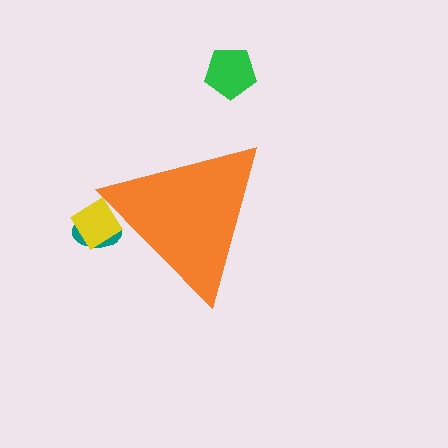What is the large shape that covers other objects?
An orange triangle.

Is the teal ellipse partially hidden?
Yes, the teal ellipse is partially hidden behind the orange triangle.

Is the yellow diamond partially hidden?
Yes, the yellow diamond is partially hidden behind the orange triangle.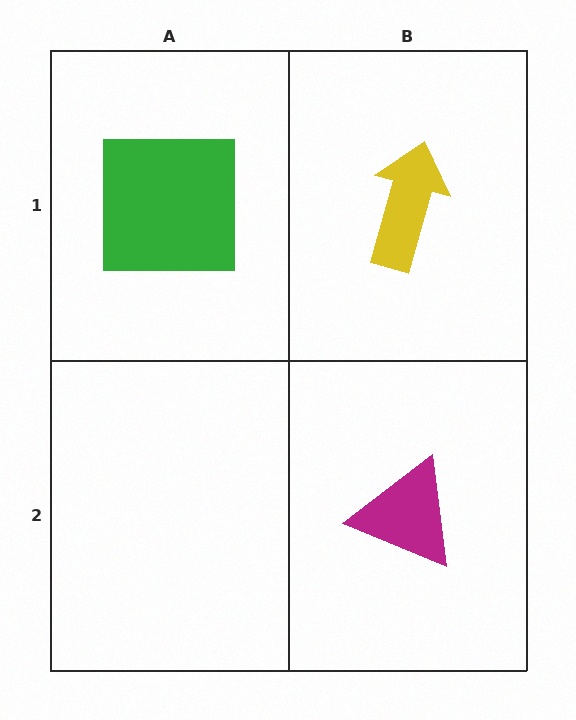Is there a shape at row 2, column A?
No, that cell is empty.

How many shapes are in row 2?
1 shape.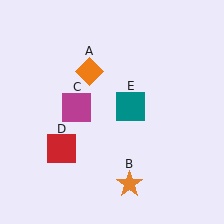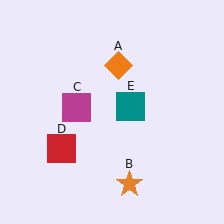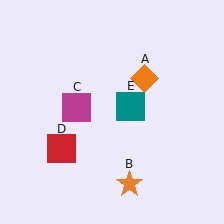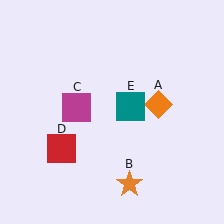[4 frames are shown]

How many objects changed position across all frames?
1 object changed position: orange diamond (object A).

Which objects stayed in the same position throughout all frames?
Orange star (object B) and magenta square (object C) and red square (object D) and teal square (object E) remained stationary.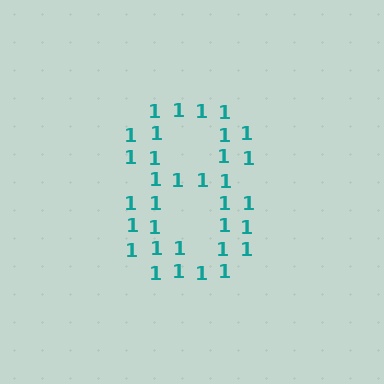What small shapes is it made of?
It is made of small digit 1's.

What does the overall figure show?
The overall figure shows the digit 8.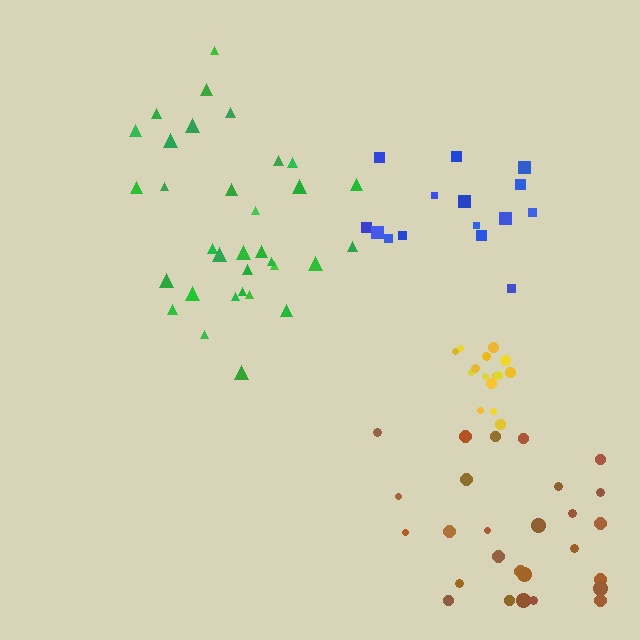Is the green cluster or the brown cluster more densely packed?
Green.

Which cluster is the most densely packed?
Yellow.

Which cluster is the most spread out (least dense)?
Brown.